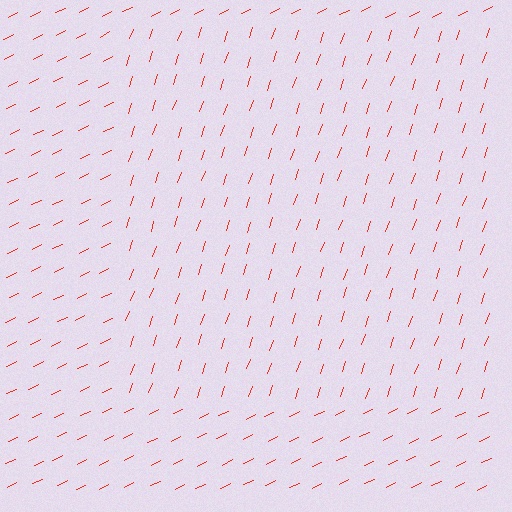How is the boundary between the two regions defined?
The boundary is defined purely by a change in line orientation (approximately 45 degrees difference). All lines are the same color and thickness.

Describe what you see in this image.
The image is filled with small red line segments. A rectangle region in the image has lines oriented differently from the surrounding lines, creating a visible texture boundary.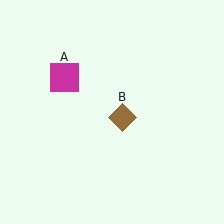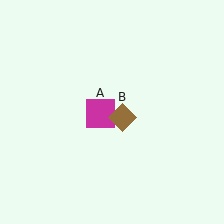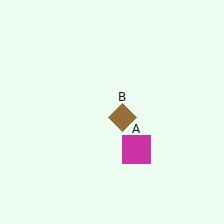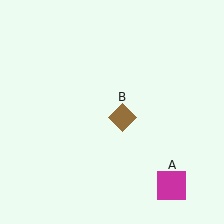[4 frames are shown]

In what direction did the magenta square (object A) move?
The magenta square (object A) moved down and to the right.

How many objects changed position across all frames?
1 object changed position: magenta square (object A).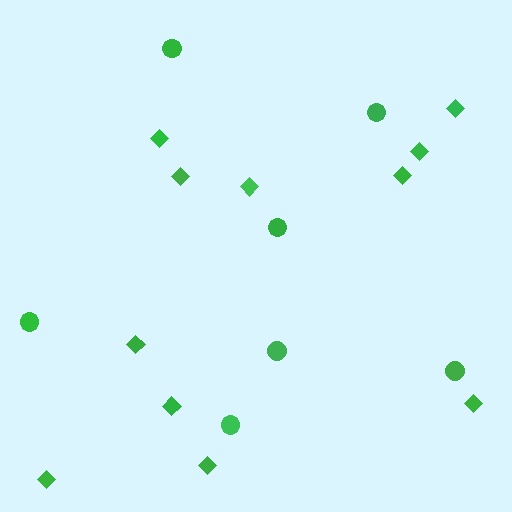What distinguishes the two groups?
There are 2 groups: one group of diamonds (11) and one group of circles (7).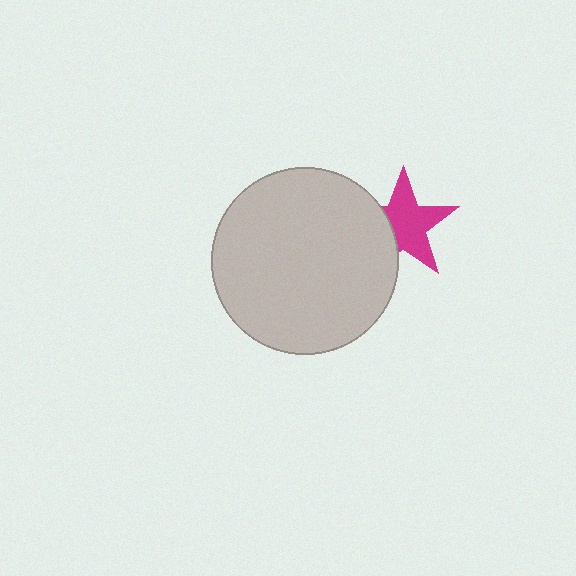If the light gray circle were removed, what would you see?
You would see the complete magenta star.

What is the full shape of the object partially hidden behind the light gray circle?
The partially hidden object is a magenta star.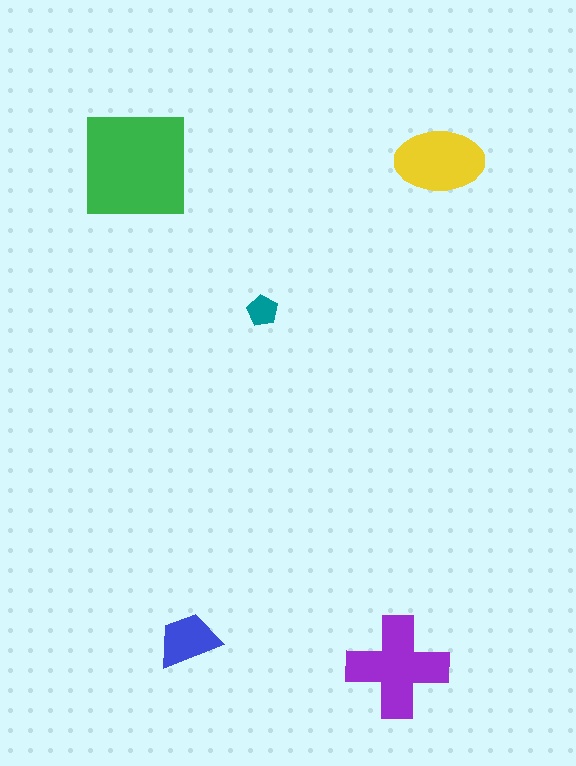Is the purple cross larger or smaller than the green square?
Smaller.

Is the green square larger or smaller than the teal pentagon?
Larger.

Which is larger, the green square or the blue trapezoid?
The green square.